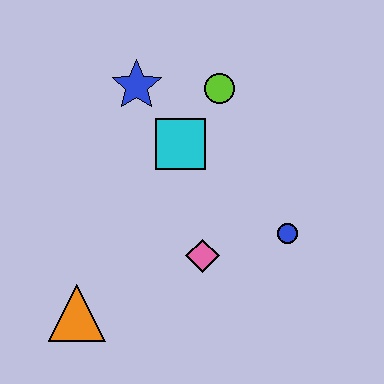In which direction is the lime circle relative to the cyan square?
The lime circle is above the cyan square.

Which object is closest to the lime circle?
The cyan square is closest to the lime circle.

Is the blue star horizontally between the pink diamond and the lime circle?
No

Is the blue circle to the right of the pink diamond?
Yes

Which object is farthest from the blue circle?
The orange triangle is farthest from the blue circle.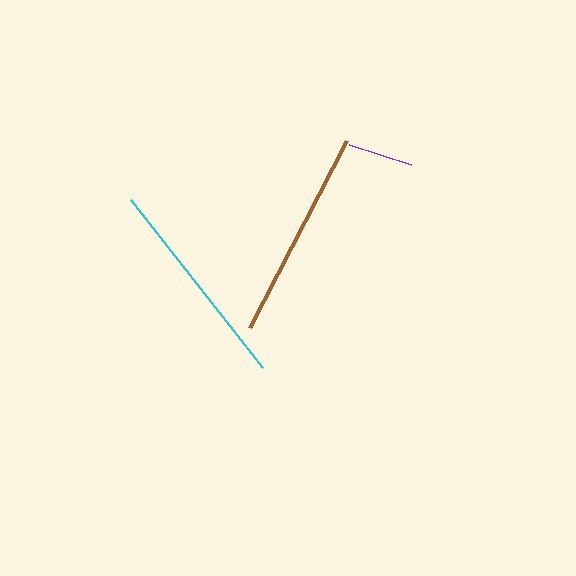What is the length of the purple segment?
The purple segment is approximately 66 pixels long.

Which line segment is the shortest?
The purple line is the shortest at approximately 66 pixels.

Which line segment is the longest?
The cyan line is the longest at approximately 213 pixels.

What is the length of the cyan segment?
The cyan segment is approximately 213 pixels long.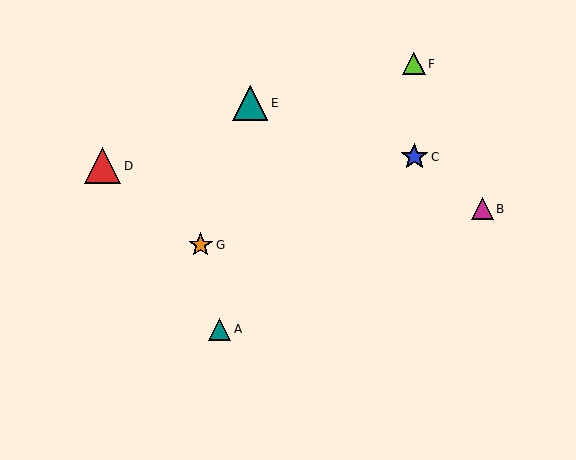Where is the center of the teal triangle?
The center of the teal triangle is at (250, 103).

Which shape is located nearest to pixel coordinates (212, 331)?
The teal triangle (labeled A) at (219, 329) is nearest to that location.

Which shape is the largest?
The red triangle (labeled D) is the largest.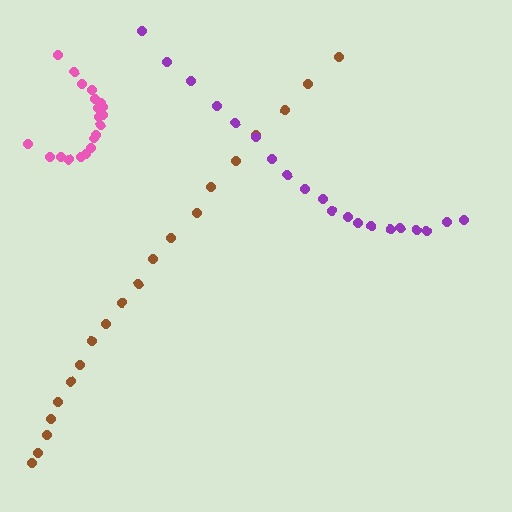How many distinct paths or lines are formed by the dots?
There are 3 distinct paths.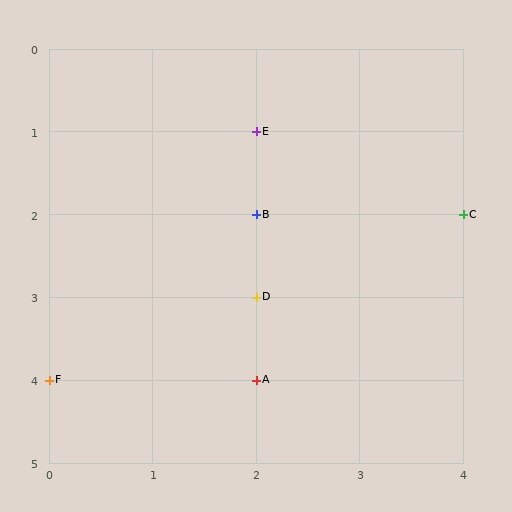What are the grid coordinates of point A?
Point A is at grid coordinates (2, 4).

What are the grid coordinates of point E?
Point E is at grid coordinates (2, 1).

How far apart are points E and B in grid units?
Points E and B are 1 row apart.